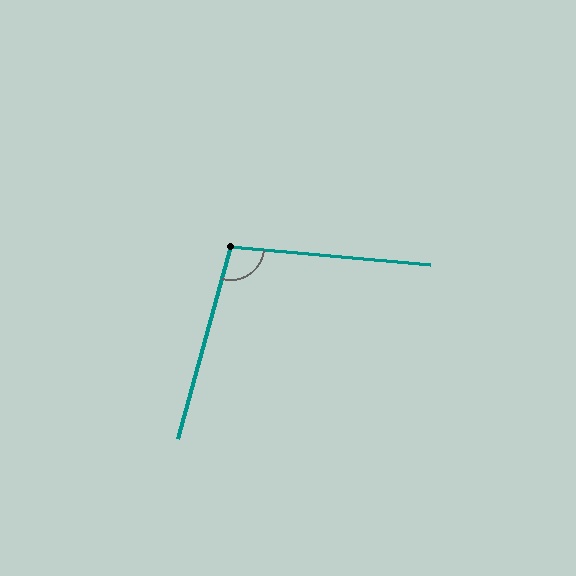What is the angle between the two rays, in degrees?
Approximately 100 degrees.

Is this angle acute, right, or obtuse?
It is obtuse.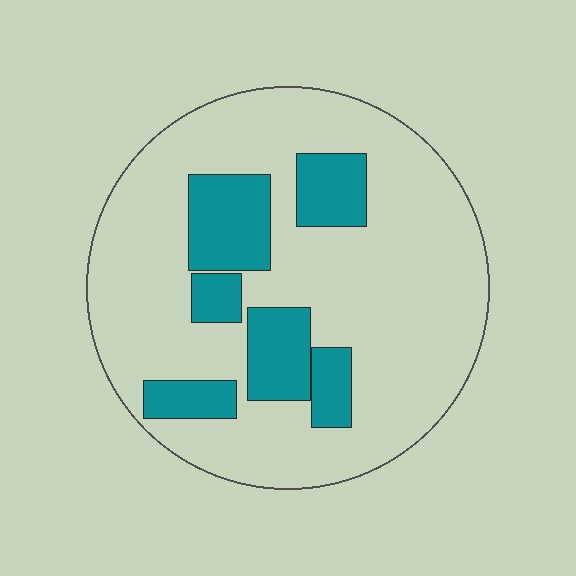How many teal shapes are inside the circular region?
6.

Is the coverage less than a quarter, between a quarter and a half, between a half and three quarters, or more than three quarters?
Less than a quarter.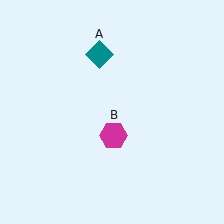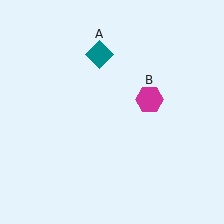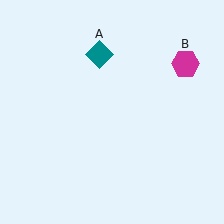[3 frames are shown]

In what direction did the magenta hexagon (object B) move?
The magenta hexagon (object B) moved up and to the right.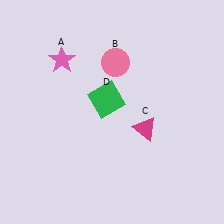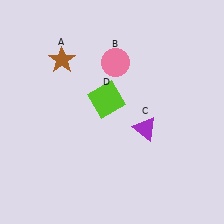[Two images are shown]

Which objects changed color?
A changed from pink to brown. C changed from magenta to purple. D changed from green to lime.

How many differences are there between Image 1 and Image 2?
There are 3 differences between the two images.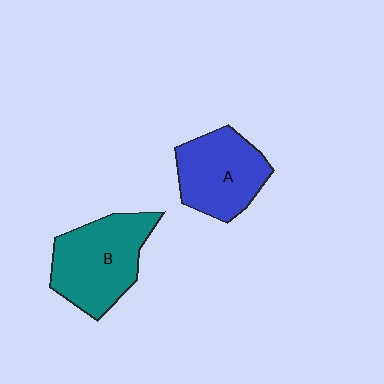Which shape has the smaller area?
Shape A (blue).